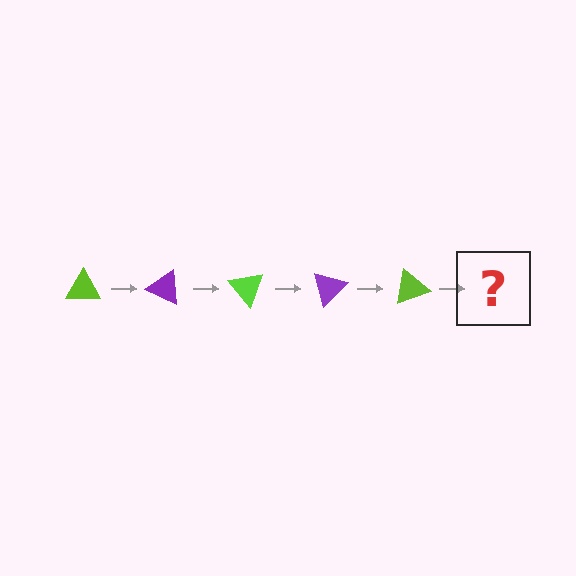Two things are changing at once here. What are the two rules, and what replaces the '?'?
The two rules are that it rotates 25 degrees each step and the color cycles through lime and purple. The '?' should be a purple triangle, rotated 125 degrees from the start.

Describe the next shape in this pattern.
It should be a purple triangle, rotated 125 degrees from the start.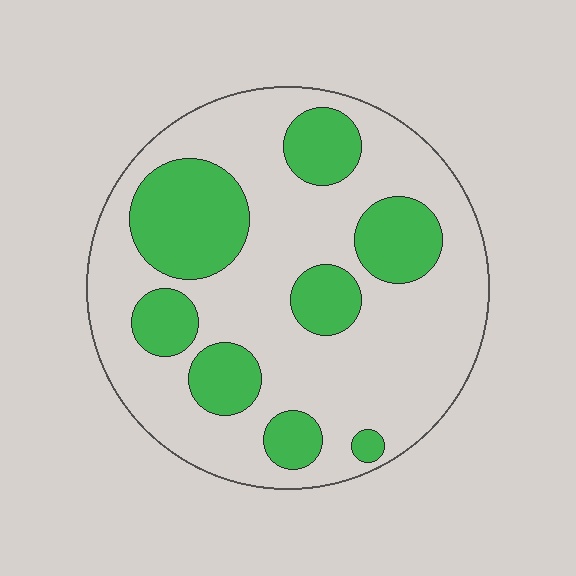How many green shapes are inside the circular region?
8.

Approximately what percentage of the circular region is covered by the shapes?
Approximately 30%.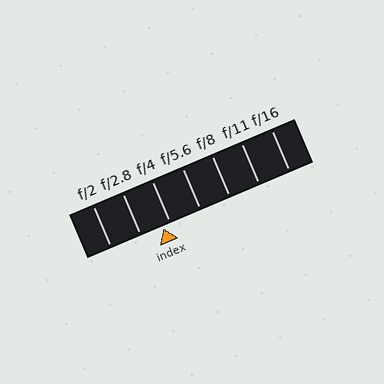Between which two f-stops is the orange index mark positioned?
The index mark is between f/2.8 and f/4.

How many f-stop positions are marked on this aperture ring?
There are 7 f-stop positions marked.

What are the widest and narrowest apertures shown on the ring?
The widest aperture shown is f/2 and the narrowest is f/16.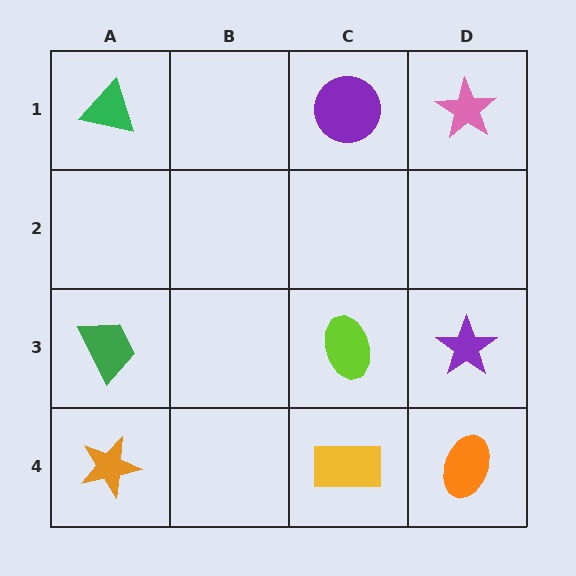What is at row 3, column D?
A purple star.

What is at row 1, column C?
A purple circle.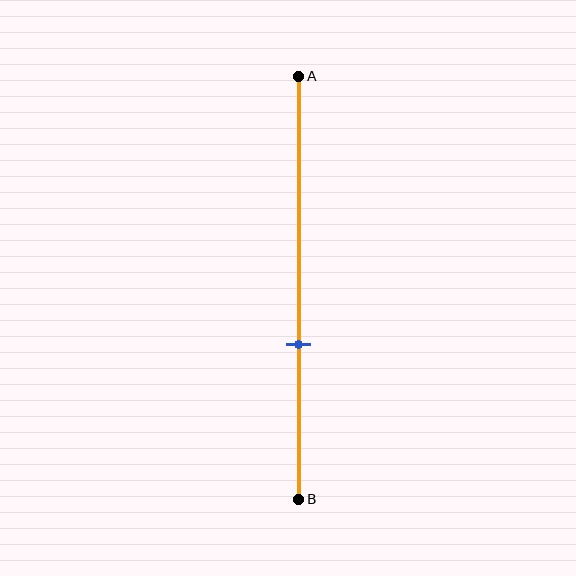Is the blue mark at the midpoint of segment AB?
No, the mark is at about 65% from A, not at the 50% midpoint.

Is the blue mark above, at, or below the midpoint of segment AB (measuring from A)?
The blue mark is below the midpoint of segment AB.